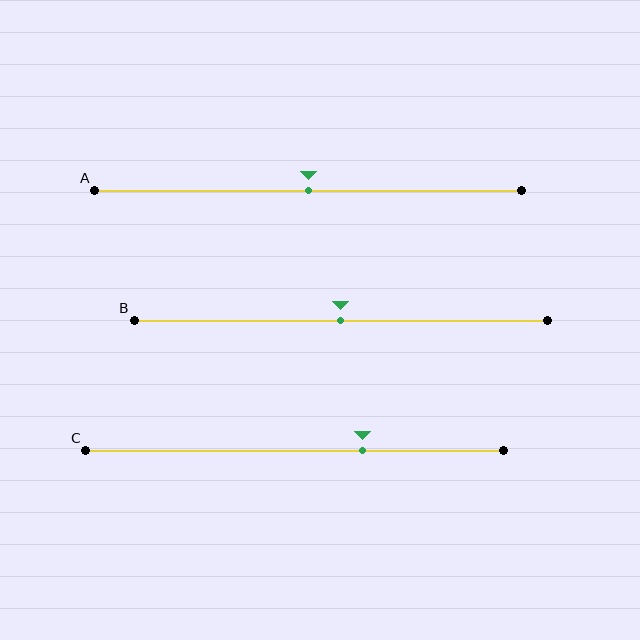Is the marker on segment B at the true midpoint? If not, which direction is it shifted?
Yes, the marker on segment B is at the true midpoint.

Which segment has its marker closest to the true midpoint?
Segment A has its marker closest to the true midpoint.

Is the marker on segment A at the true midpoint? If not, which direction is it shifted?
Yes, the marker on segment A is at the true midpoint.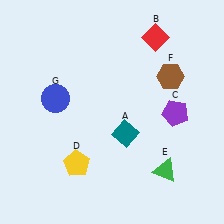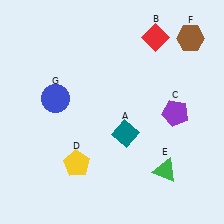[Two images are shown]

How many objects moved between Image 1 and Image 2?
1 object moved between the two images.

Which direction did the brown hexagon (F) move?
The brown hexagon (F) moved up.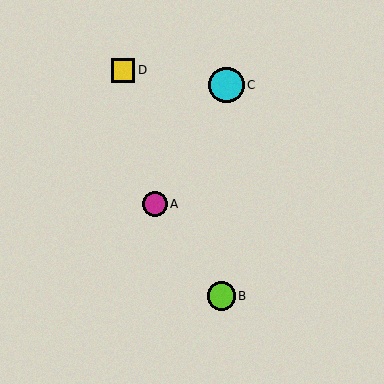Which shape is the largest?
The cyan circle (labeled C) is the largest.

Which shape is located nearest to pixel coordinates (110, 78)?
The yellow square (labeled D) at (123, 70) is nearest to that location.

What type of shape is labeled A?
Shape A is a magenta circle.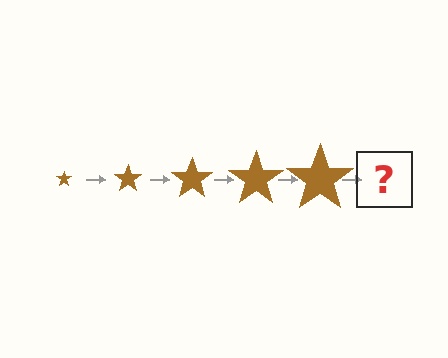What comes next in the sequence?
The next element should be a brown star, larger than the previous one.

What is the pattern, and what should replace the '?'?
The pattern is that the star gets progressively larger each step. The '?' should be a brown star, larger than the previous one.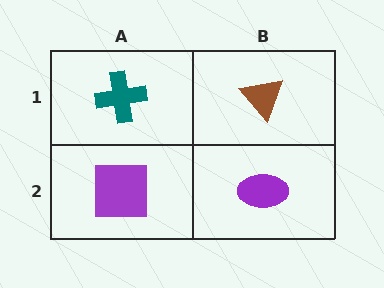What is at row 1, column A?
A teal cross.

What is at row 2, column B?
A purple ellipse.